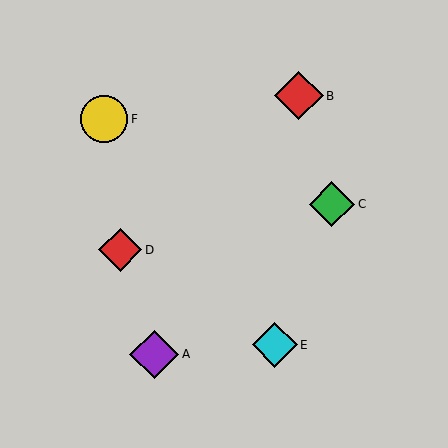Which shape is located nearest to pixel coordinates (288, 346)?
The cyan diamond (labeled E) at (275, 345) is nearest to that location.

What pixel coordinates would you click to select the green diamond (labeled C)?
Click at (332, 204) to select the green diamond C.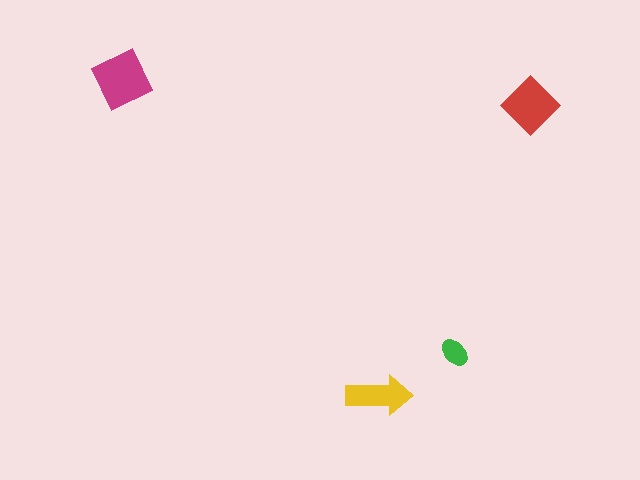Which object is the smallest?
The green ellipse.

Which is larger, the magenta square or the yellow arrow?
The magenta square.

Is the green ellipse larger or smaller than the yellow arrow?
Smaller.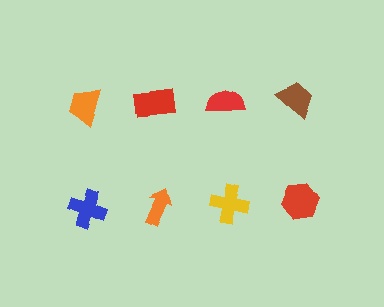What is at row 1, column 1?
An orange trapezoid.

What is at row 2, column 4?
A red hexagon.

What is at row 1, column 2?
A red rectangle.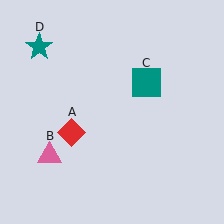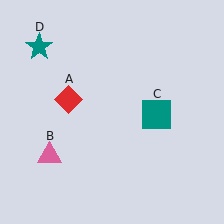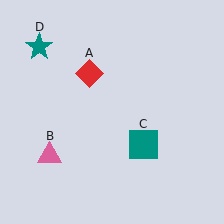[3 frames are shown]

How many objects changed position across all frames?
2 objects changed position: red diamond (object A), teal square (object C).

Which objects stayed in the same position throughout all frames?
Pink triangle (object B) and teal star (object D) remained stationary.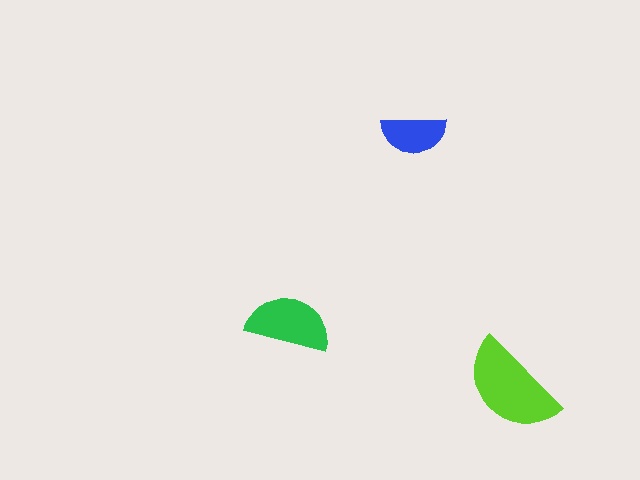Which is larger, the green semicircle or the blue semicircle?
The green one.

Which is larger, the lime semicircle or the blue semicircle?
The lime one.